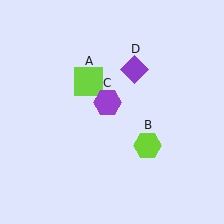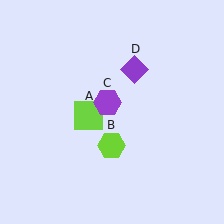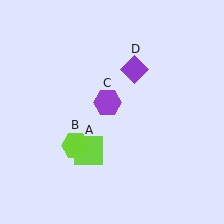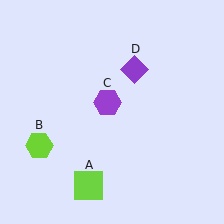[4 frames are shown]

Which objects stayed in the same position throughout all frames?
Purple hexagon (object C) and purple diamond (object D) remained stationary.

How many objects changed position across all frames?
2 objects changed position: lime square (object A), lime hexagon (object B).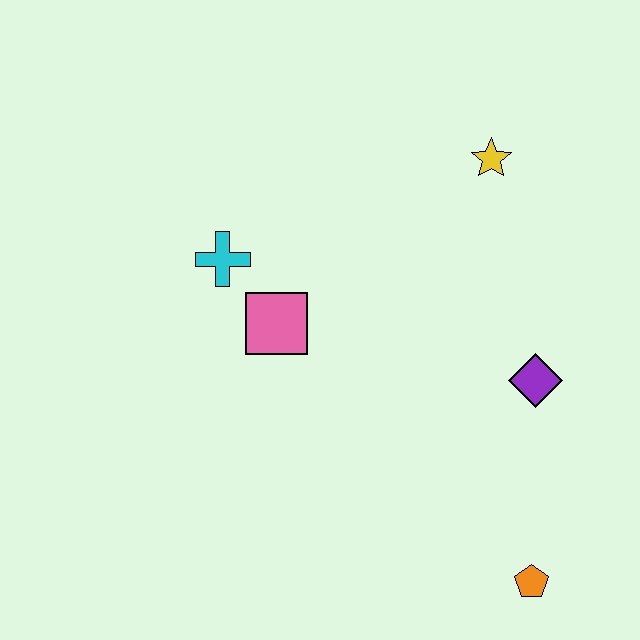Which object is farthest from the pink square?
The orange pentagon is farthest from the pink square.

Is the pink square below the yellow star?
Yes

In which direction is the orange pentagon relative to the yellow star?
The orange pentagon is below the yellow star.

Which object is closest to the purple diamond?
The orange pentagon is closest to the purple diamond.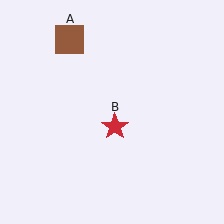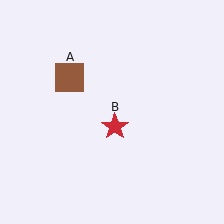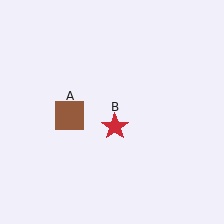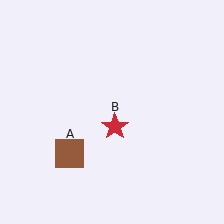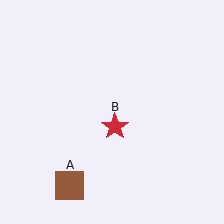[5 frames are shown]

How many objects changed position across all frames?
1 object changed position: brown square (object A).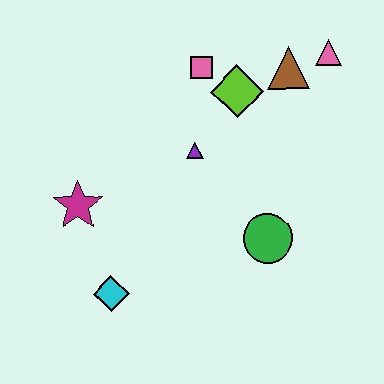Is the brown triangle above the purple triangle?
Yes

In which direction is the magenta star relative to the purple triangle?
The magenta star is to the left of the purple triangle.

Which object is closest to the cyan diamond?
The magenta star is closest to the cyan diamond.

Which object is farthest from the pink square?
The cyan diamond is farthest from the pink square.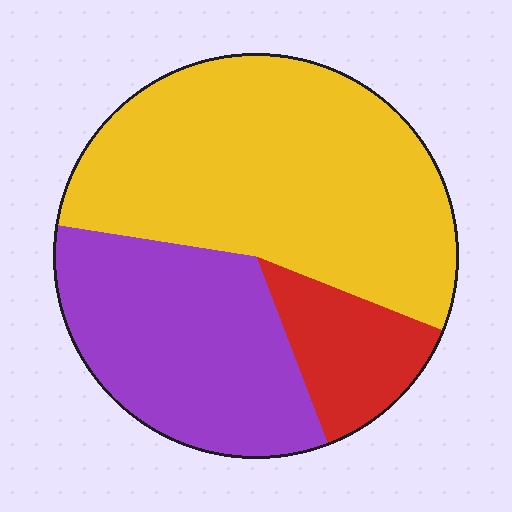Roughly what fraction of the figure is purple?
Purple takes up between a quarter and a half of the figure.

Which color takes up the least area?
Red, at roughly 15%.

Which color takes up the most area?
Yellow, at roughly 55%.